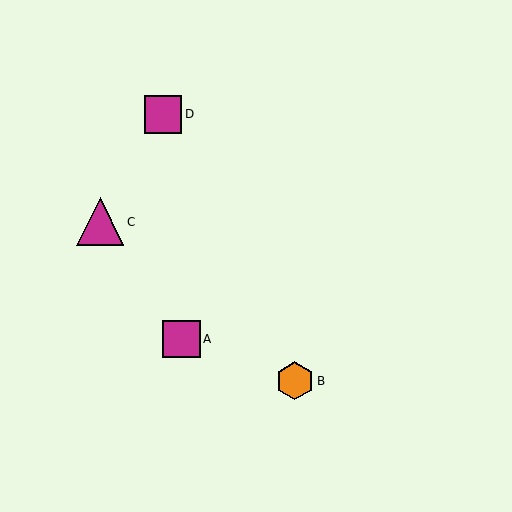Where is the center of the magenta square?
The center of the magenta square is at (181, 339).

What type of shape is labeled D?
Shape D is a magenta square.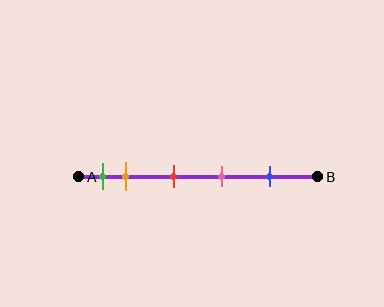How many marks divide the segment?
There are 5 marks dividing the segment.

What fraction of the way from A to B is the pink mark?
The pink mark is approximately 60% (0.6) of the way from A to B.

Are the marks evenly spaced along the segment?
No, the marks are not evenly spaced.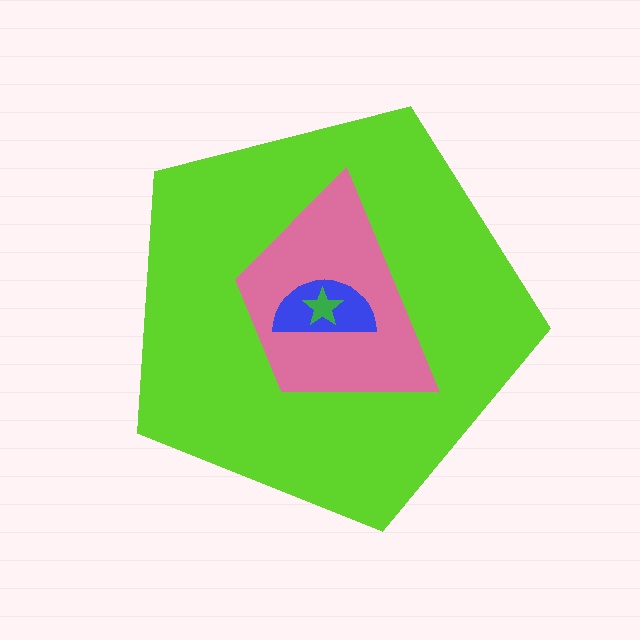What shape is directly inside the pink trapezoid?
The blue semicircle.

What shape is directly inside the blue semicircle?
The green star.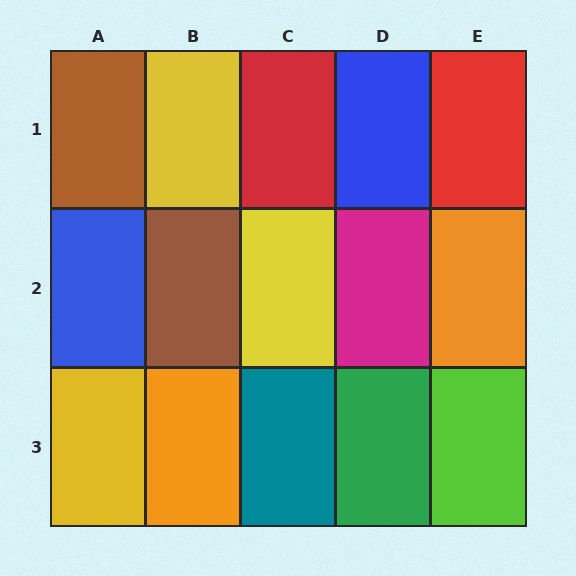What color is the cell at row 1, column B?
Yellow.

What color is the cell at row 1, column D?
Blue.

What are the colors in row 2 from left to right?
Blue, brown, yellow, magenta, orange.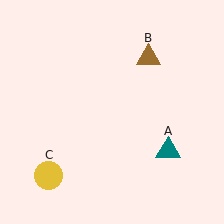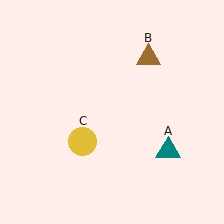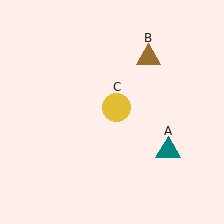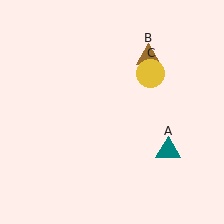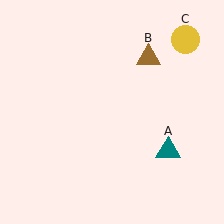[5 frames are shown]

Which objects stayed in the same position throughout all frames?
Teal triangle (object A) and brown triangle (object B) remained stationary.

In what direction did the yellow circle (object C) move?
The yellow circle (object C) moved up and to the right.